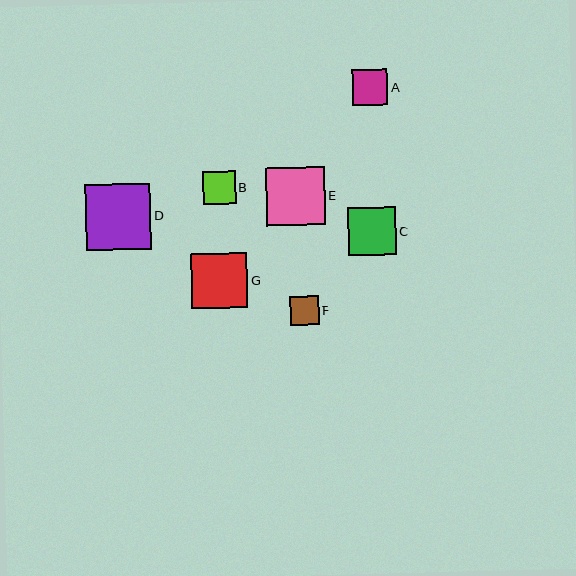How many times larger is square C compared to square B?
Square C is approximately 1.5 times the size of square B.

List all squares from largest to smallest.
From largest to smallest: D, E, G, C, A, B, F.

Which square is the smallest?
Square F is the smallest with a size of approximately 29 pixels.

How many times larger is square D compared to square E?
Square D is approximately 1.1 times the size of square E.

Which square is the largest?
Square D is the largest with a size of approximately 66 pixels.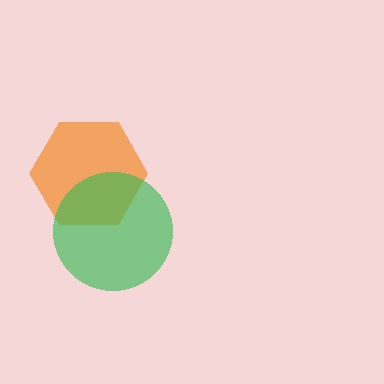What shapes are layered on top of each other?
The layered shapes are: an orange hexagon, a green circle.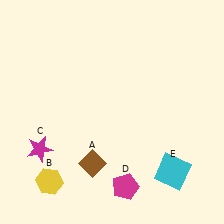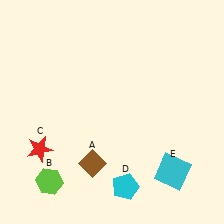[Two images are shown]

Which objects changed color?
B changed from yellow to lime. C changed from magenta to red. D changed from magenta to cyan.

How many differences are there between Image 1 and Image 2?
There are 3 differences between the two images.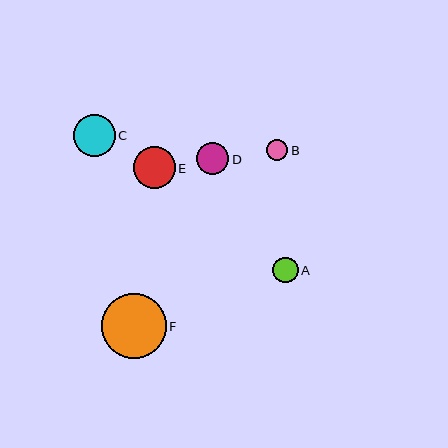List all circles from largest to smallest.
From largest to smallest: F, E, C, D, A, B.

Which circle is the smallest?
Circle B is the smallest with a size of approximately 22 pixels.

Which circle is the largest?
Circle F is the largest with a size of approximately 65 pixels.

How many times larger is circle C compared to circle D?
Circle C is approximately 1.3 times the size of circle D.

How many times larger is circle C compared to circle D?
Circle C is approximately 1.3 times the size of circle D.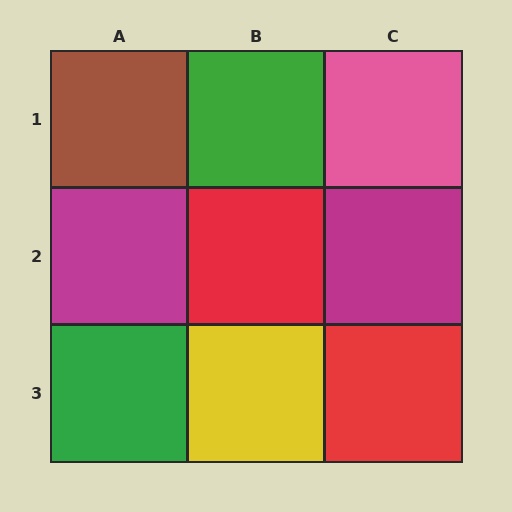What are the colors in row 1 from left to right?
Brown, green, pink.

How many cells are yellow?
1 cell is yellow.